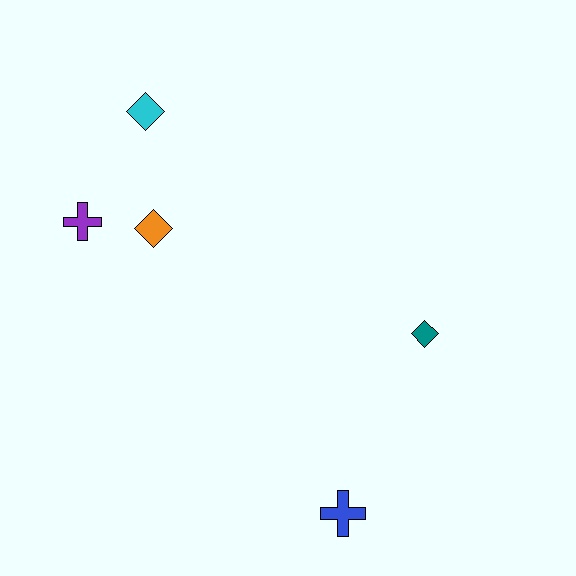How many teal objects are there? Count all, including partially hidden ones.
There is 1 teal object.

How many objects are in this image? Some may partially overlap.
There are 5 objects.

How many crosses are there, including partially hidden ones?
There are 2 crosses.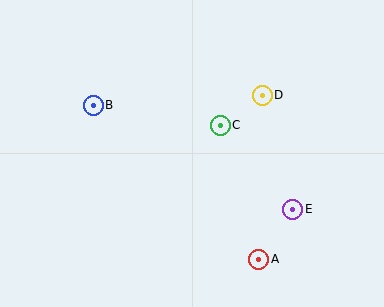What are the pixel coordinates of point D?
Point D is at (262, 95).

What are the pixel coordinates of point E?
Point E is at (293, 209).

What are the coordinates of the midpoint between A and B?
The midpoint between A and B is at (176, 182).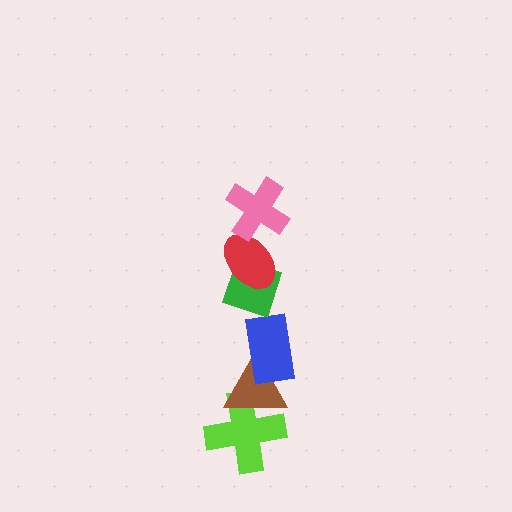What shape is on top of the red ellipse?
The pink cross is on top of the red ellipse.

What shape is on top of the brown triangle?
The blue rectangle is on top of the brown triangle.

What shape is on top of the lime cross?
The brown triangle is on top of the lime cross.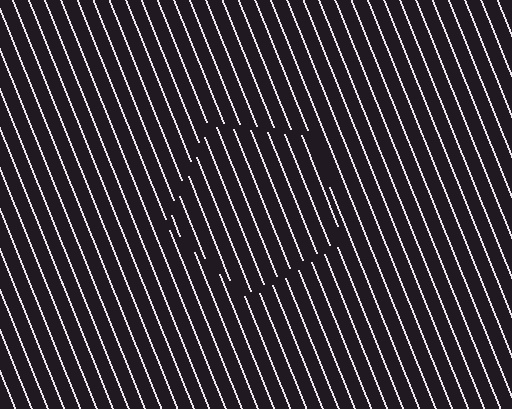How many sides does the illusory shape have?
5 sides — the line-ends trace a pentagon.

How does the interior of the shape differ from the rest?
The interior of the shape contains the same grating, shifted by half a period — the contour is defined by the phase discontinuity where line-ends from the inner and outer gratings abut.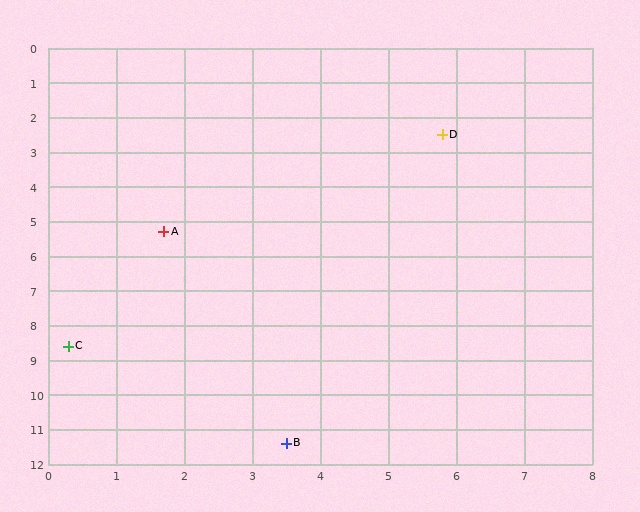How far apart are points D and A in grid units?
Points D and A are about 5.0 grid units apart.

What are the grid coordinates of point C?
Point C is at approximately (0.3, 8.6).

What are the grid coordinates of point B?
Point B is at approximately (3.5, 11.4).